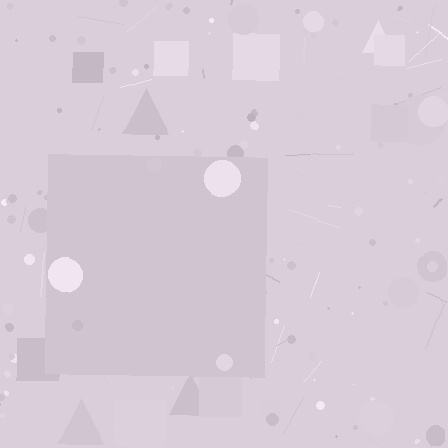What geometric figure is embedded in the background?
A square is embedded in the background.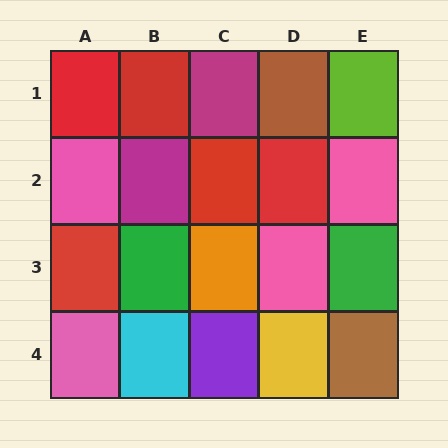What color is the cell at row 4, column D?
Yellow.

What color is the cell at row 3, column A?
Red.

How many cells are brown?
2 cells are brown.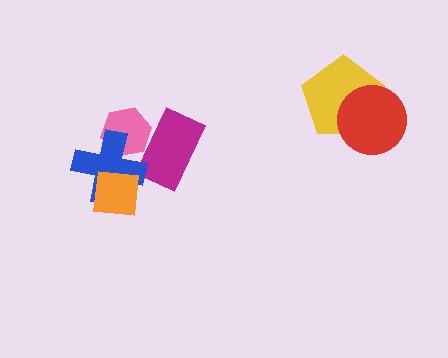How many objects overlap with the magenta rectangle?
2 objects overlap with the magenta rectangle.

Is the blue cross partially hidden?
Yes, it is partially covered by another shape.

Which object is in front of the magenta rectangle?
The blue cross is in front of the magenta rectangle.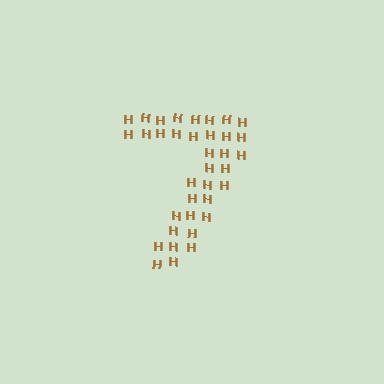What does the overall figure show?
The overall figure shows the digit 7.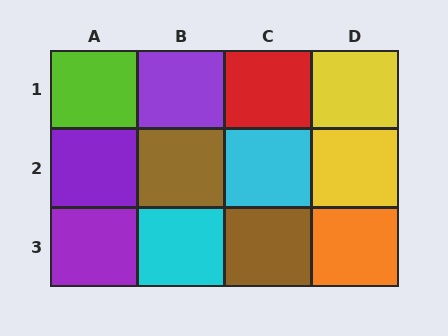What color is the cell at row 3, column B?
Cyan.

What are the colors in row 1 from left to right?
Lime, purple, red, yellow.